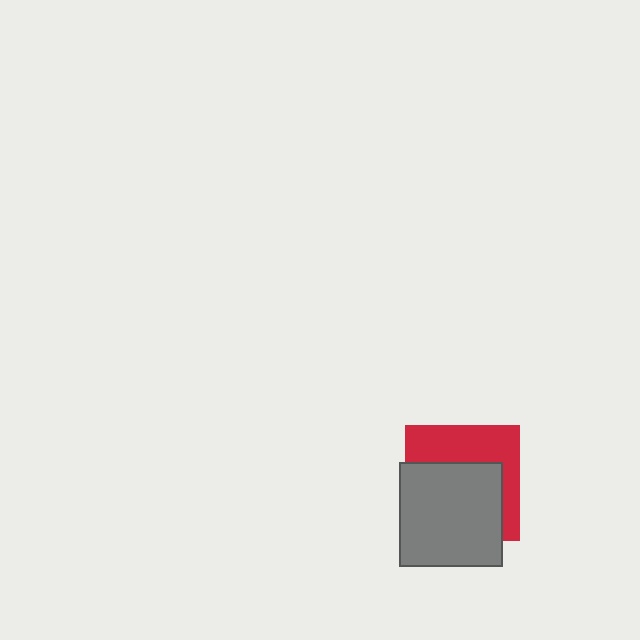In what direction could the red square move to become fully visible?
The red square could move up. That would shift it out from behind the gray square entirely.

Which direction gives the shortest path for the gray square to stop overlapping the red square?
Moving down gives the shortest separation.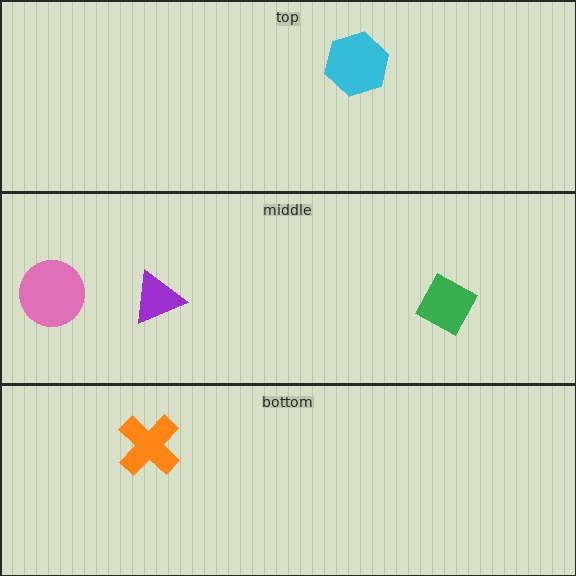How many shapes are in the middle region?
3.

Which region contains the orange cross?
The bottom region.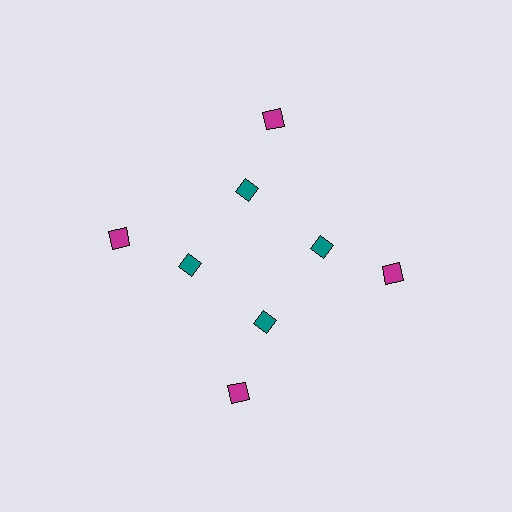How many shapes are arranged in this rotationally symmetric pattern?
There are 8 shapes, arranged in 4 groups of 2.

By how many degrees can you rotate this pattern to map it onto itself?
The pattern maps onto itself every 90 degrees of rotation.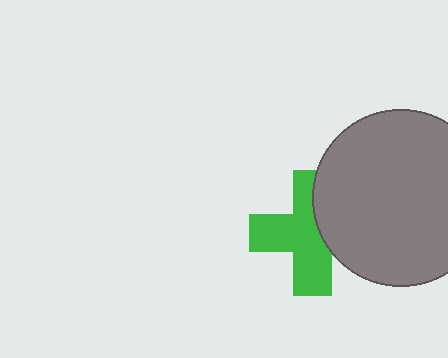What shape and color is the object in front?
The object in front is a gray circle.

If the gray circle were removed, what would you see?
You would see the complete green cross.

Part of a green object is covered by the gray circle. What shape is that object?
It is a cross.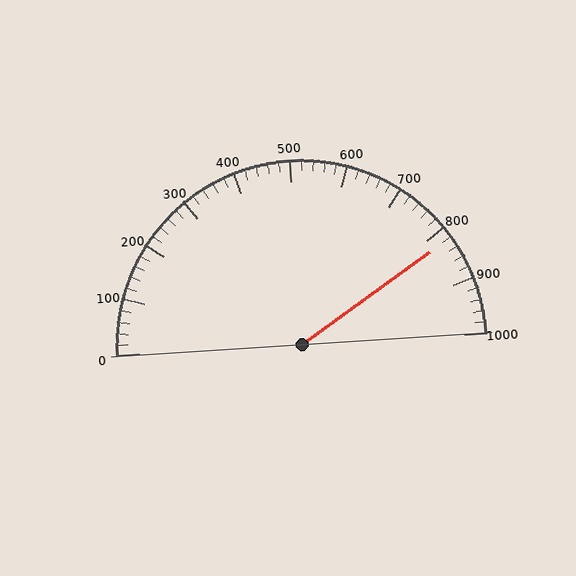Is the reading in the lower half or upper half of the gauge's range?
The reading is in the upper half of the range (0 to 1000).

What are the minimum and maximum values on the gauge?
The gauge ranges from 0 to 1000.